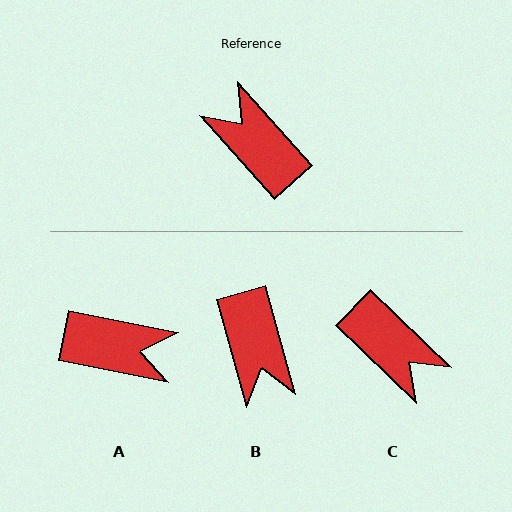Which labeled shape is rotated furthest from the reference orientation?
C, about 176 degrees away.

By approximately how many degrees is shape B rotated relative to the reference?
Approximately 154 degrees counter-clockwise.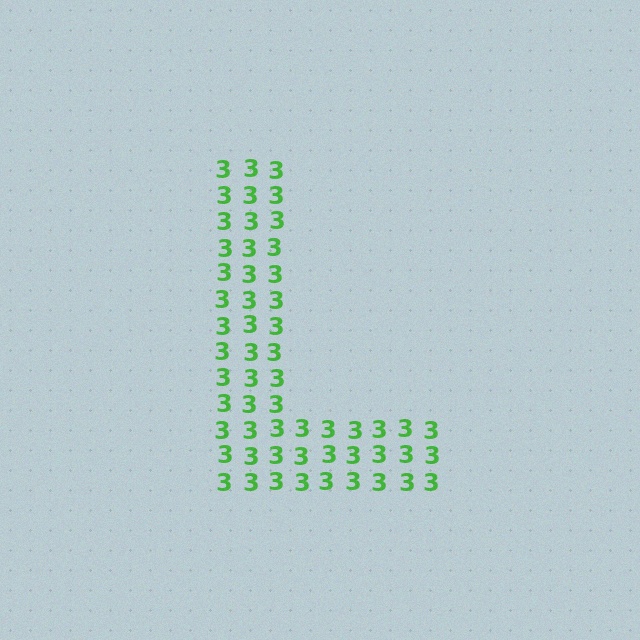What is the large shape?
The large shape is the letter L.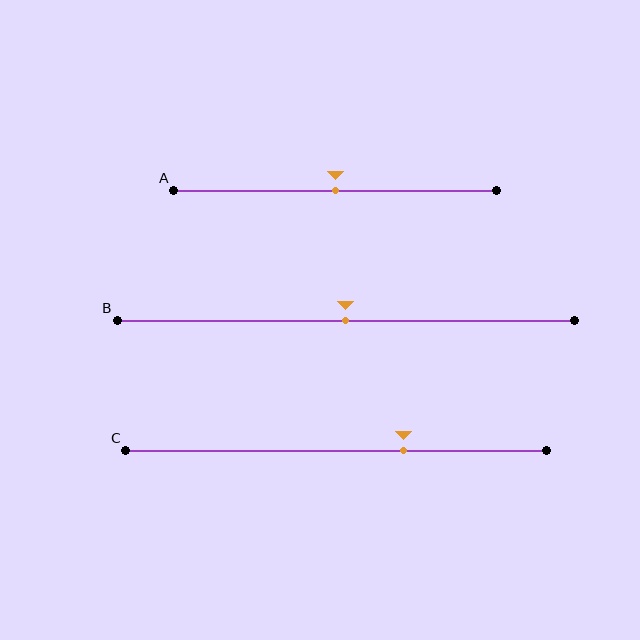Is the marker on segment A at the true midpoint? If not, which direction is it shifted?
Yes, the marker on segment A is at the true midpoint.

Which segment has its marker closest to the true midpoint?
Segment A has its marker closest to the true midpoint.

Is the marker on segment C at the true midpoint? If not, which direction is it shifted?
No, the marker on segment C is shifted to the right by about 16% of the segment length.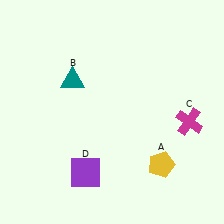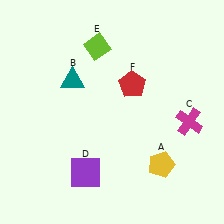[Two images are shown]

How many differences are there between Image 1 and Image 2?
There are 2 differences between the two images.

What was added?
A lime diamond (E), a red pentagon (F) were added in Image 2.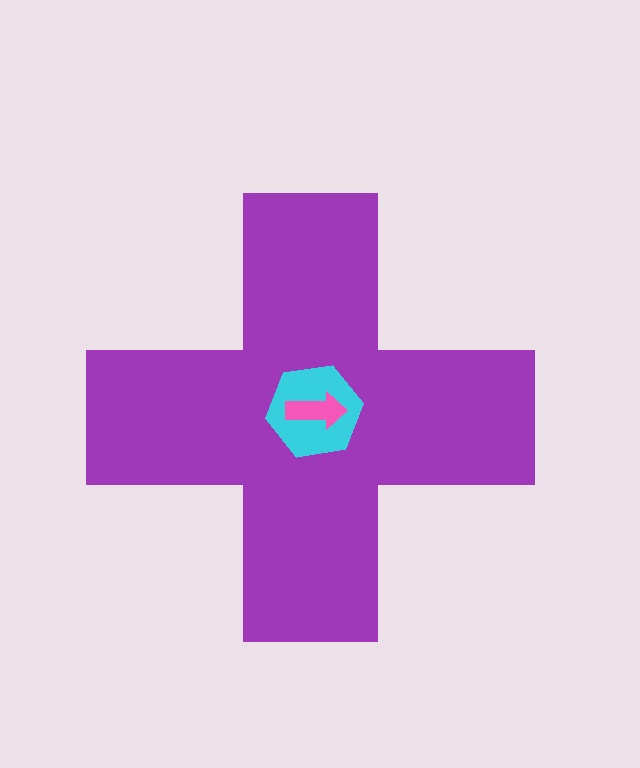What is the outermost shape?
The purple cross.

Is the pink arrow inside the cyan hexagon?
Yes.